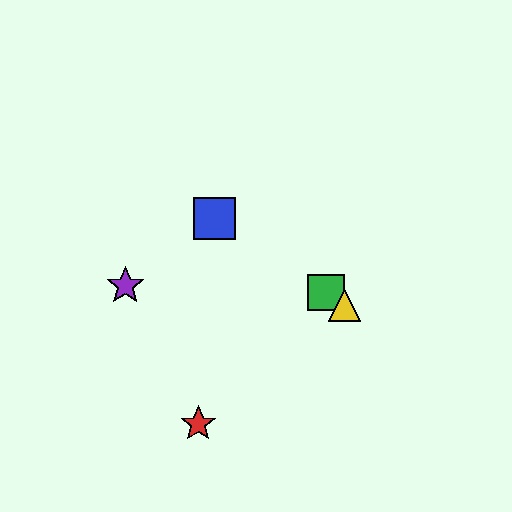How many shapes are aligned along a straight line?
3 shapes (the blue square, the green square, the yellow triangle) are aligned along a straight line.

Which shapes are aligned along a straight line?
The blue square, the green square, the yellow triangle are aligned along a straight line.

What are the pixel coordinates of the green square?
The green square is at (326, 292).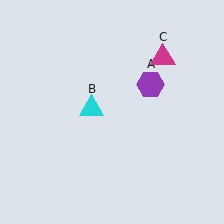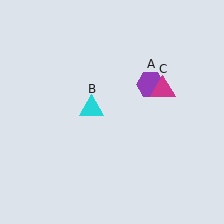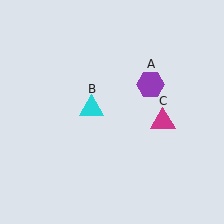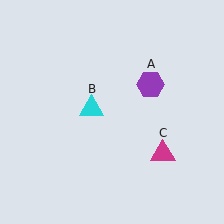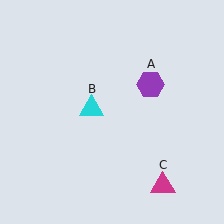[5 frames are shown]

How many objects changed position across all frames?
1 object changed position: magenta triangle (object C).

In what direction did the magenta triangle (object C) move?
The magenta triangle (object C) moved down.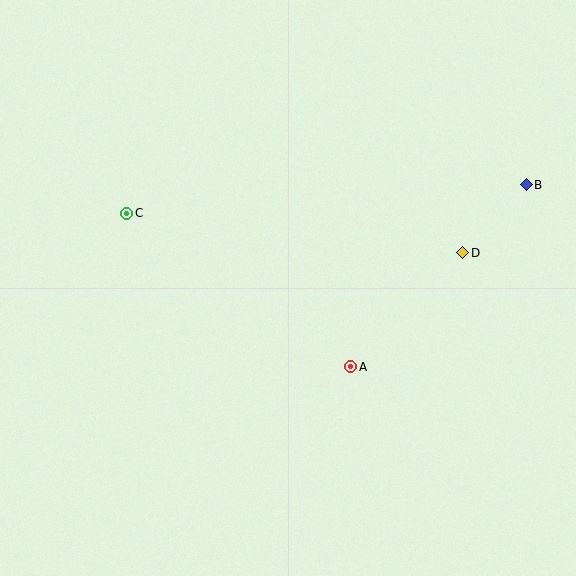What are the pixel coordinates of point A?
Point A is at (351, 367).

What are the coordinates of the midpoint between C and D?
The midpoint between C and D is at (295, 233).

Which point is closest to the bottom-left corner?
Point C is closest to the bottom-left corner.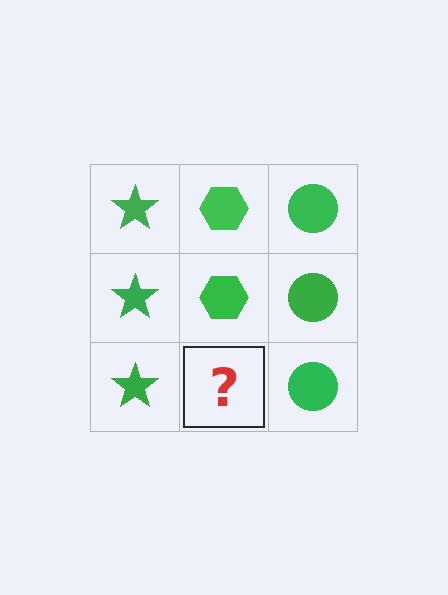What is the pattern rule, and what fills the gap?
The rule is that each column has a consistent shape. The gap should be filled with a green hexagon.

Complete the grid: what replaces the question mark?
The question mark should be replaced with a green hexagon.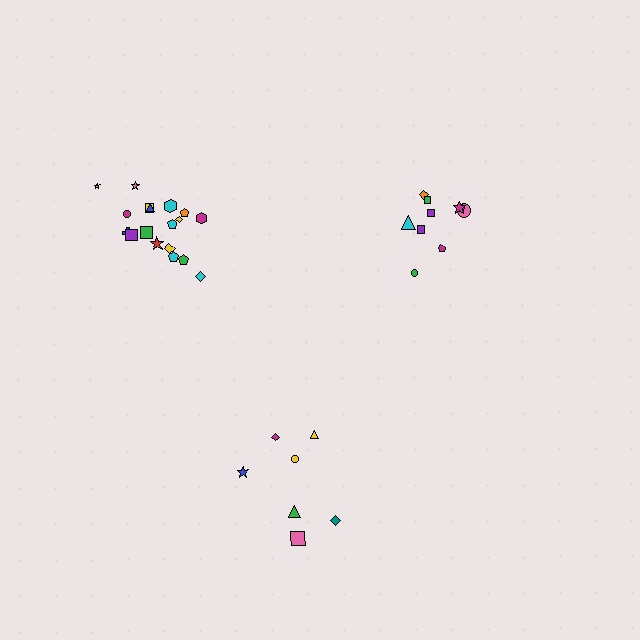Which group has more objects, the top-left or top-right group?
The top-left group.